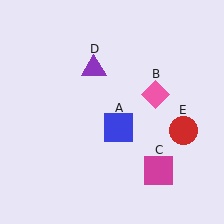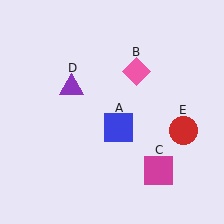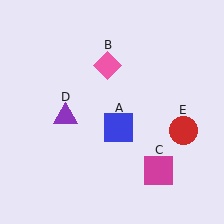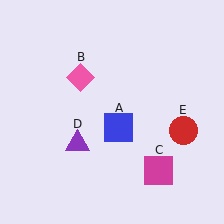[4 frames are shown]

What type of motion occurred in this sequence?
The pink diamond (object B), purple triangle (object D) rotated counterclockwise around the center of the scene.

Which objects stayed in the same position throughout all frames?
Blue square (object A) and magenta square (object C) and red circle (object E) remained stationary.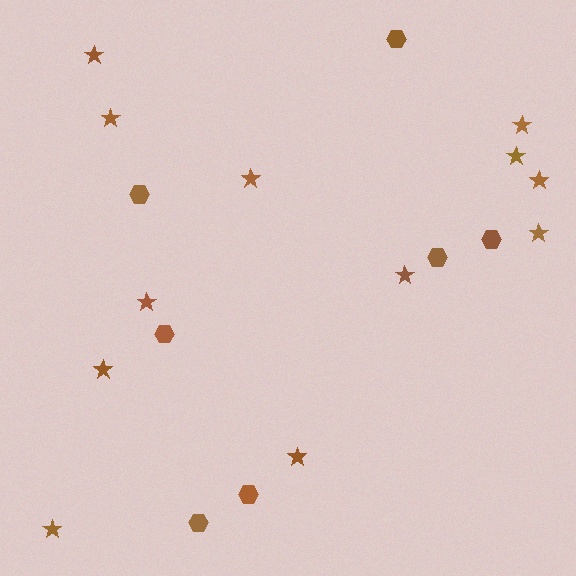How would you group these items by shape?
There are 2 groups: one group of hexagons (7) and one group of stars (12).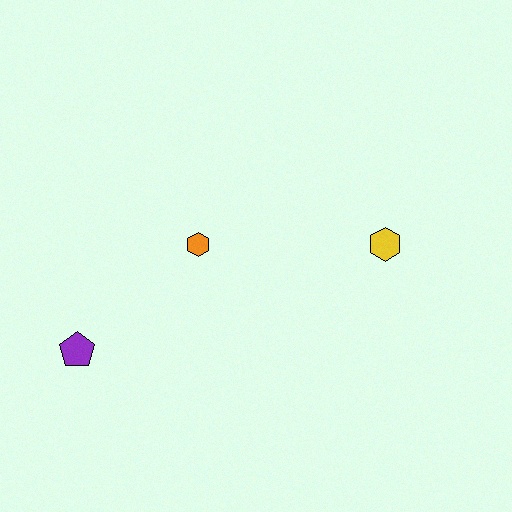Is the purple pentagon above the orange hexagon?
No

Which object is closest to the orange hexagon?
The purple pentagon is closest to the orange hexagon.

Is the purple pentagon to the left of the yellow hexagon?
Yes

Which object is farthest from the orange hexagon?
The yellow hexagon is farthest from the orange hexagon.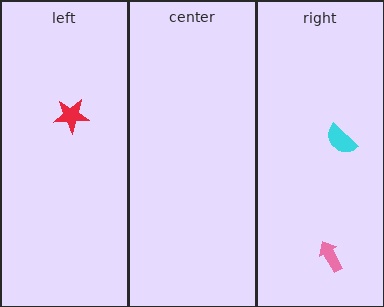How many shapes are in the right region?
2.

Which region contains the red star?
The left region.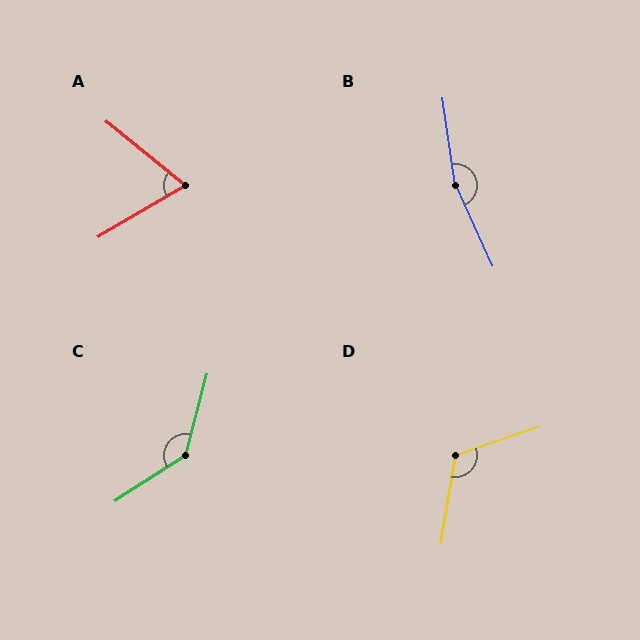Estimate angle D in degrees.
Approximately 119 degrees.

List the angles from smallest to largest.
A (70°), D (119°), C (138°), B (164°).